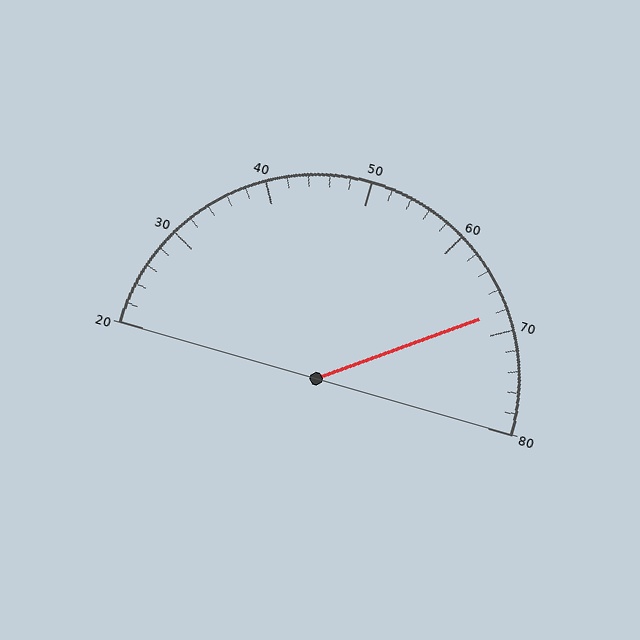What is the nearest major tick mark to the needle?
The nearest major tick mark is 70.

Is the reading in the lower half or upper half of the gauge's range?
The reading is in the upper half of the range (20 to 80).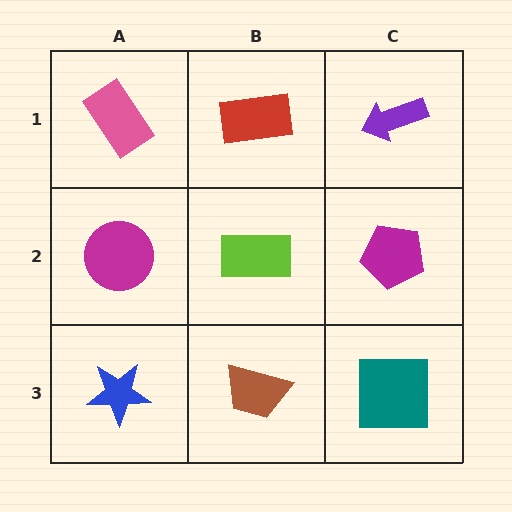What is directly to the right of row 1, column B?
A purple arrow.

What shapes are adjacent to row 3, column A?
A magenta circle (row 2, column A), a brown trapezoid (row 3, column B).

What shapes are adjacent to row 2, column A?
A pink rectangle (row 1, column A), a blue star (row 3, column A), a lime rectangle (row 2, column B).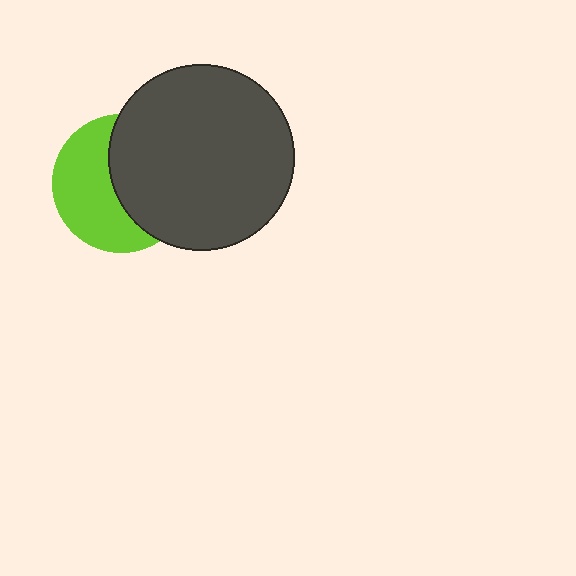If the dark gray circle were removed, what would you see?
You would see the complete lime circle.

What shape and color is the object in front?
The object in front is a dark gray circle.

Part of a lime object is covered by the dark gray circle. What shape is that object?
It is a circle.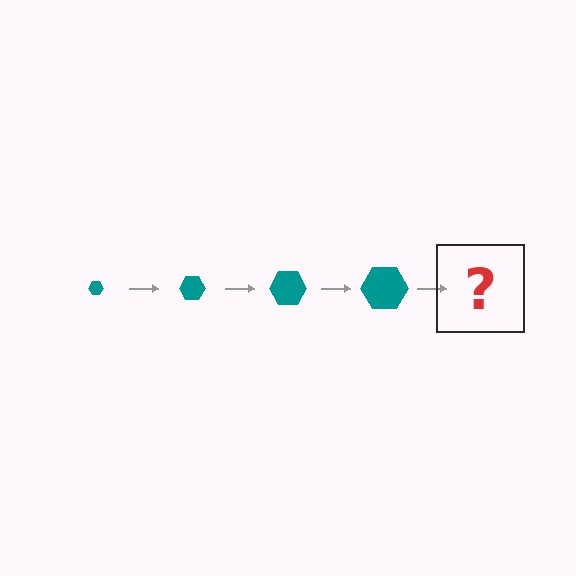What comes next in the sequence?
The next element should be a teal hexagon, larger than the previous one.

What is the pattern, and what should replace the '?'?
The pattern is that the hexagon gets progressively larger each step. The '?' should be a teal hexagon, larger than the previous one.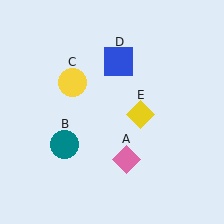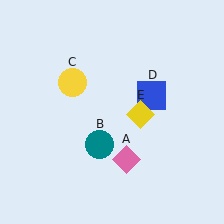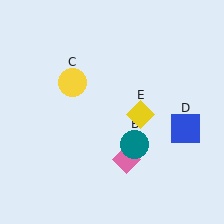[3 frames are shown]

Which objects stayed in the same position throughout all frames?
Pink diamond (object A) and yellow circle (object C) and yellow diamond (object E) remained stationary.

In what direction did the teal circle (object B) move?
The teal circle (object B) moved right.